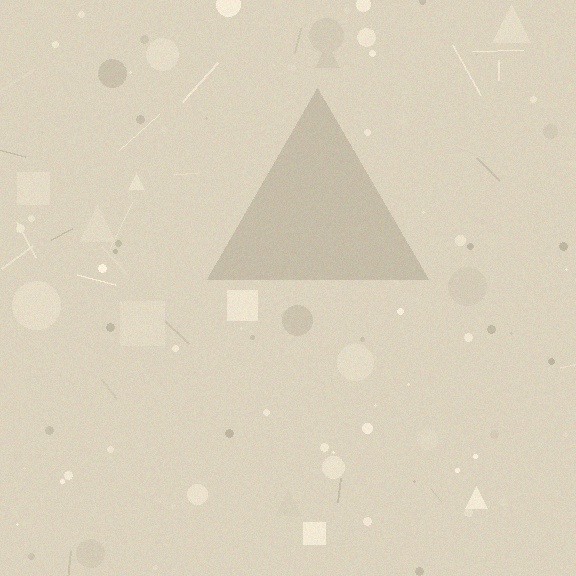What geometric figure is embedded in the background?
A triangle is embedded in the background.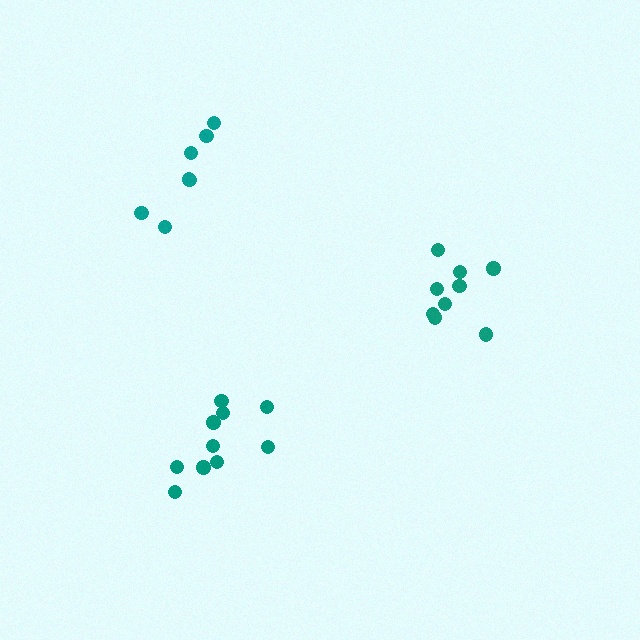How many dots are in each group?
Group 1: 10 dots, Group 2: 9 dots, Group 3: 7 dots (26 total).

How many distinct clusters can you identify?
There are 3 distinct clusters.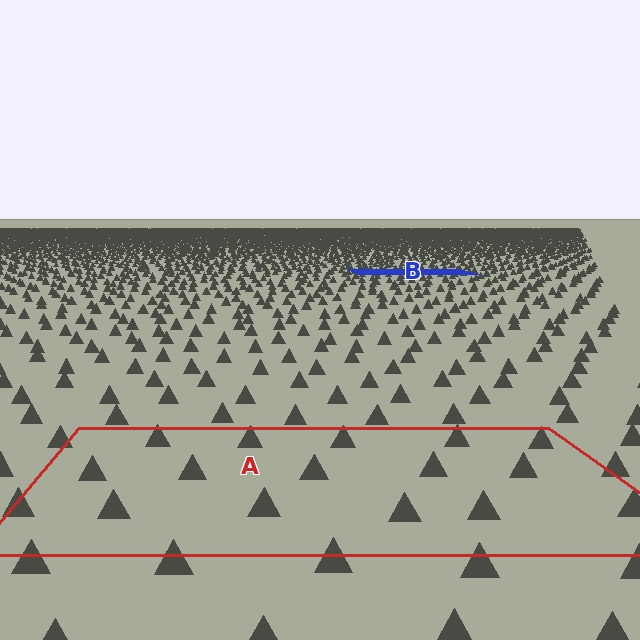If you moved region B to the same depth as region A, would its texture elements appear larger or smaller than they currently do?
They would appear larger. At a closer depth, the same texture elements are projected at a bigger on-screen size.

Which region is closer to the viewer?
Region A is closer. The texture elements there are larger and more spread out.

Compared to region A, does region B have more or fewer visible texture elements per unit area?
Region B has more texture elements per unit area — they are packed more densely because it is farther away.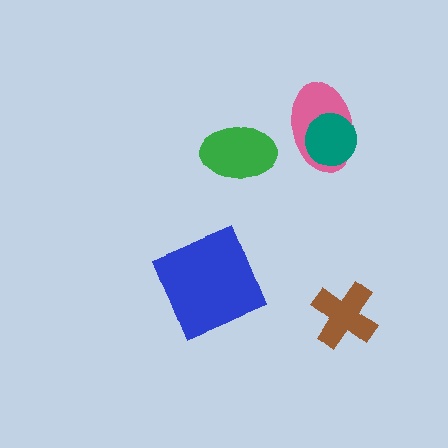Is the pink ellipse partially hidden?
Yes, it is partially covered by another shape.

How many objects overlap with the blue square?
0 objects overlap with the blue square.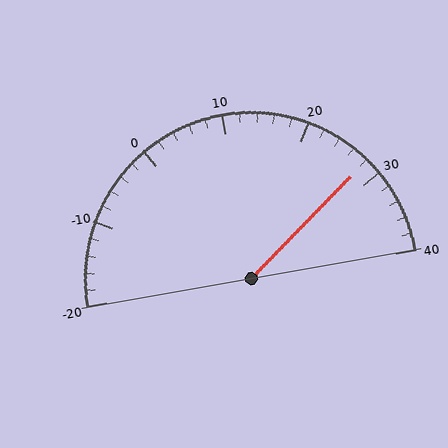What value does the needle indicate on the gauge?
The needle indicates approximately 28.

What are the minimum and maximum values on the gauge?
The gauge ranges from -20 to 40.